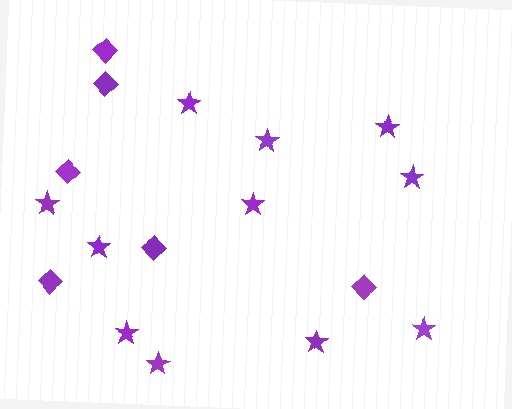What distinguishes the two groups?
There are 2 groups: one group of diamonds (6) and one group of stars (11).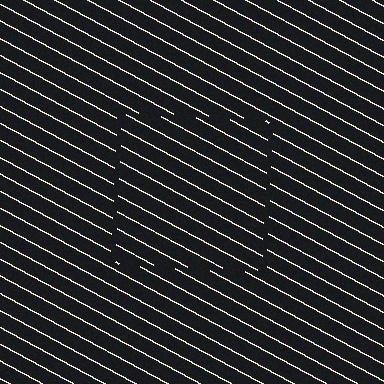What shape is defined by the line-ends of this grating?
An illusory square. The interior of the shape contains the same grating, shifted by half a period — the contour is defined by the phase discontinuity where line-ends from the inner and outer gratings abut.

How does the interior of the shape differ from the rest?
The interior of the shape contains the same grating, shifted by half a period — the contour is defined by the phase discontinuity where line-ends from the inner and outer gratings abut.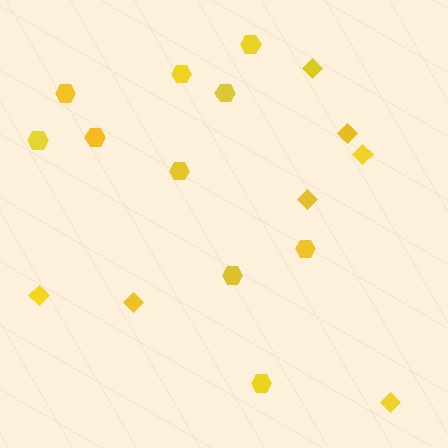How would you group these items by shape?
There are 2 groups: one group of hexagons (10) and one group of diamonds (7).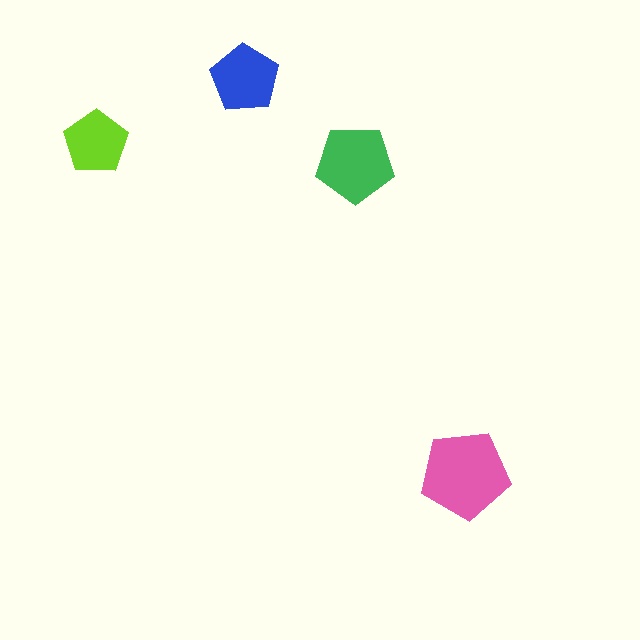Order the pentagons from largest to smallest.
the pink one, the green one, the blue one, the lime one.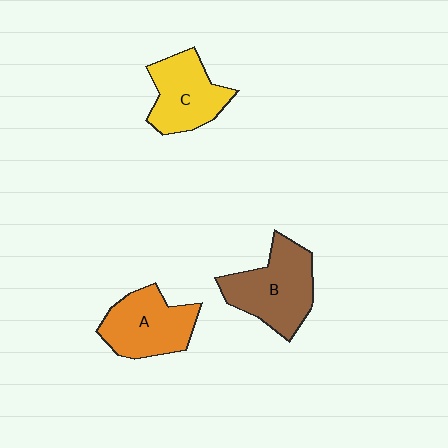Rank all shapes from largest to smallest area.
From largest to smallest: B (brown), A (orange), C (yellow).